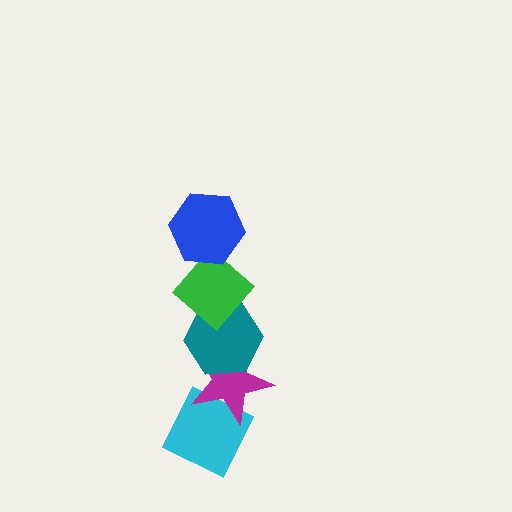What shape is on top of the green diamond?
The blue hexagon is on top of the green diamond.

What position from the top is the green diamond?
The green diamond is 2nd from the top.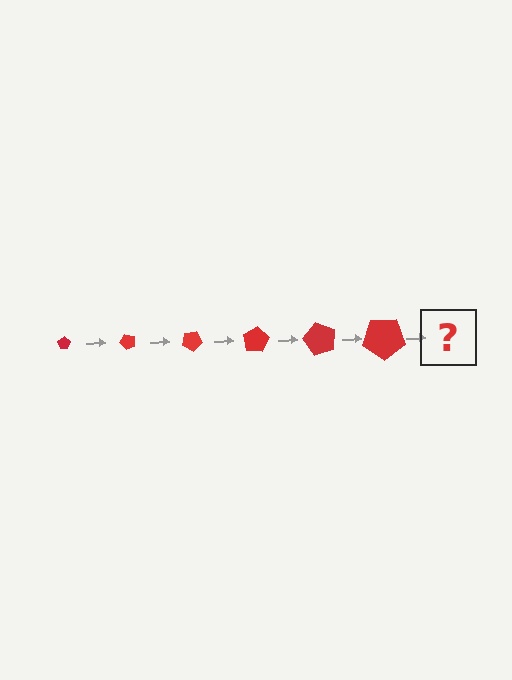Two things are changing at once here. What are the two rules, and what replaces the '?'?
The two rules are that the pentagon grows larger each step and it rotates 50 degrees each step. The '?' should be a pentagon, larger than the previous one and rotated 300 degrees from the start.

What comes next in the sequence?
The next element should be a pentagon, larger than the previous one and rotated 300 degrees from the start.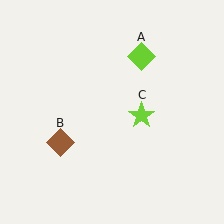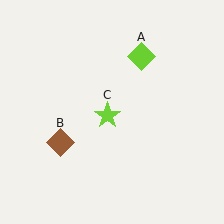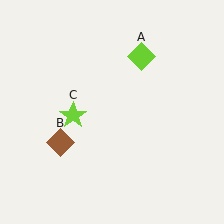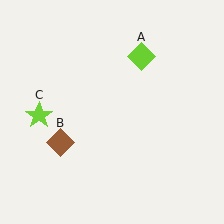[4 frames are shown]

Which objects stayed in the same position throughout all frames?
Lime diamond (object A) and brown diamond (object B) remained stationary.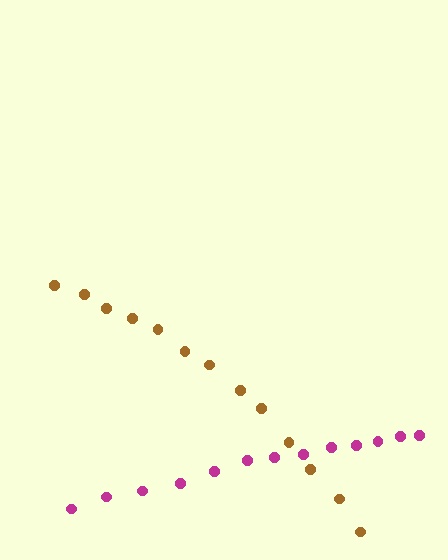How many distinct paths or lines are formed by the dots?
There are 2 distinct paths.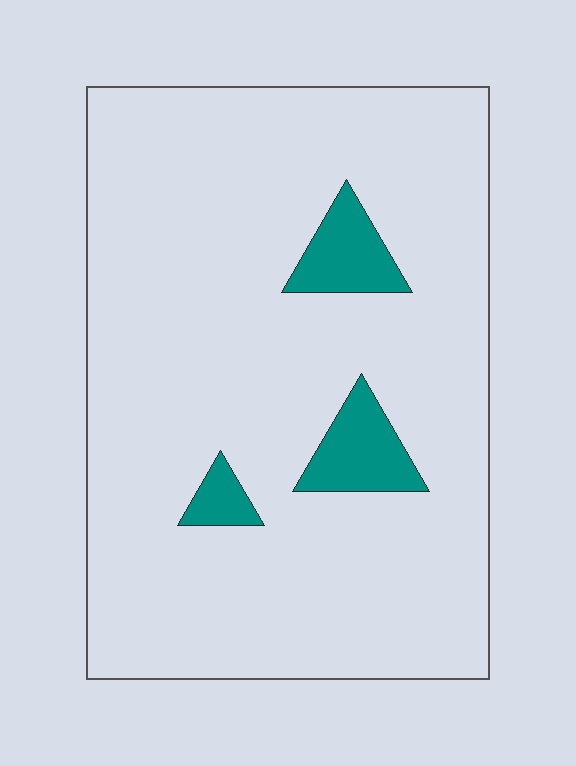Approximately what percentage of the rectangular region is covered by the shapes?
Approximately 10%.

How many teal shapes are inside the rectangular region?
3.